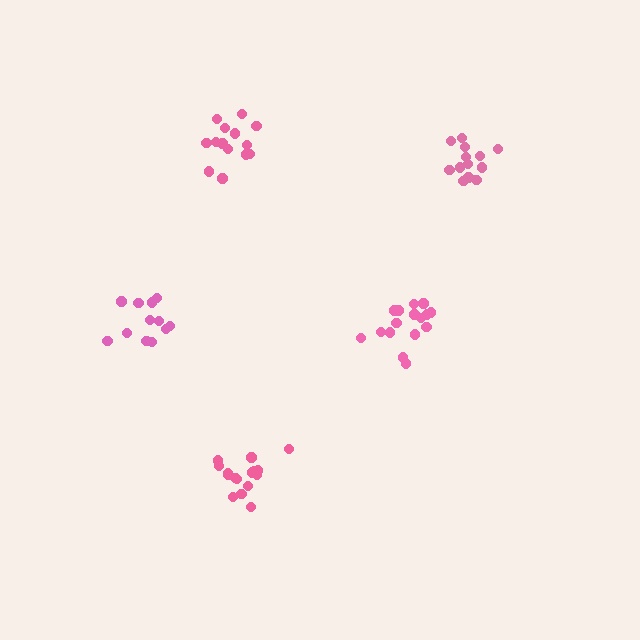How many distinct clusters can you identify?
There are 5 distinct clusters.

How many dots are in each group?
Group 1: 14 dots, Group 2: 16 dots, Group 3: 13 dots, Group 4: 16 dots, Group 5: 12 dots (71 total).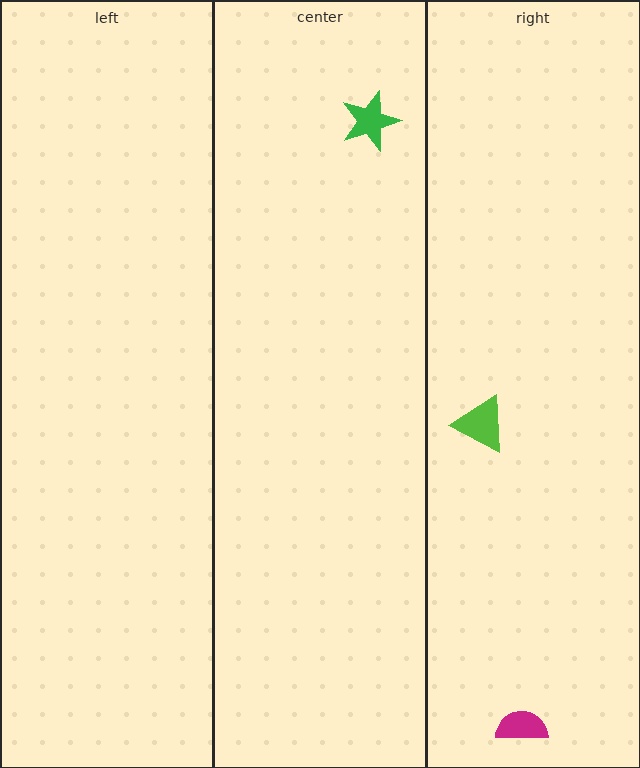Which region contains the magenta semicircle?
The right region.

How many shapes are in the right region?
2.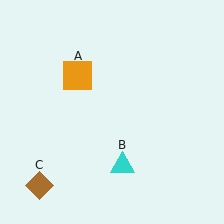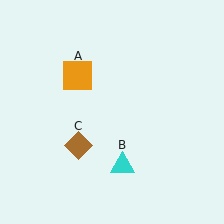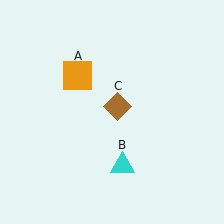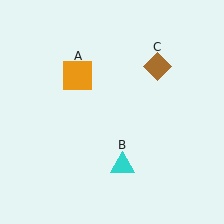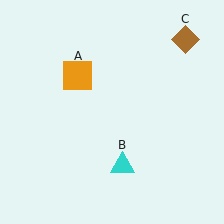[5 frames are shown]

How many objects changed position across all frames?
1 object changed position: brown diamond (object C).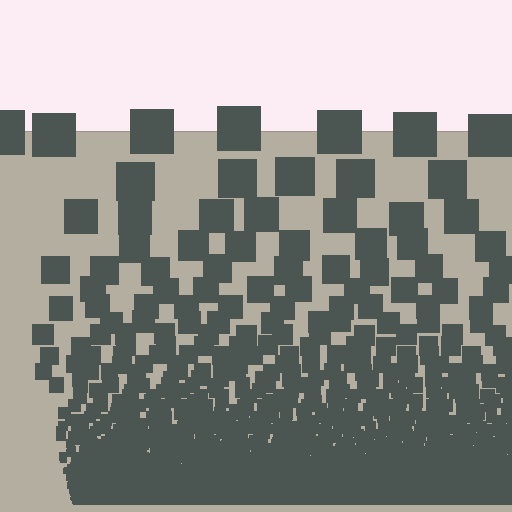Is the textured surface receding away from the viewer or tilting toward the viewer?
The surface appears to tilt toward the viewer. Texture elements get larger and sparser toward the top.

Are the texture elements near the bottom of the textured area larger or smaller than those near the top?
Smaller. The gradient is inverted — elements near the bottom are smaller and denser.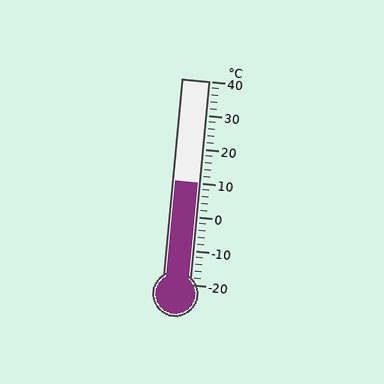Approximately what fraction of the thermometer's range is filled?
The thermometer is filled to approximately 50% of its range.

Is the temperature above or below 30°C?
The temperature is below 30°C.